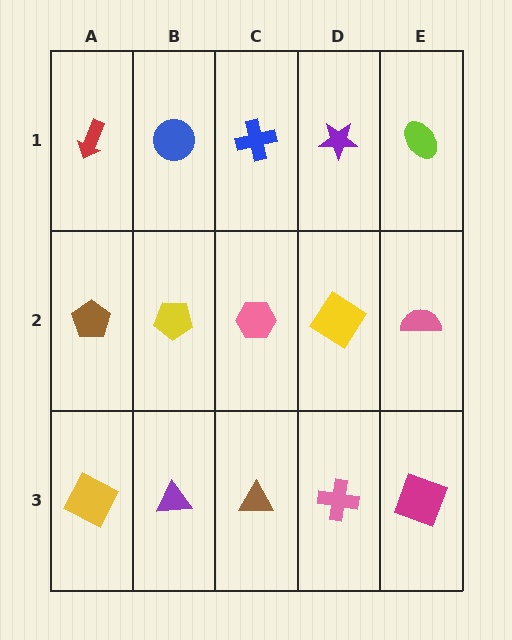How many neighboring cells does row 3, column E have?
2.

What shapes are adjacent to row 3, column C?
A pink hexagon (row 2, column C), a purple triangle (row 3, column B), a pink cross (row 3, column D).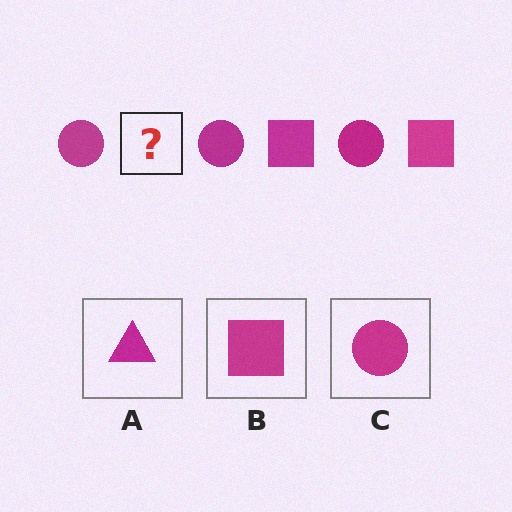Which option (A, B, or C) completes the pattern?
B.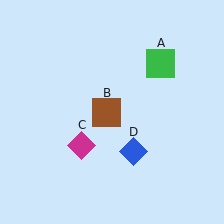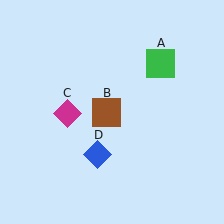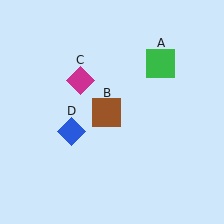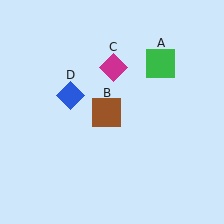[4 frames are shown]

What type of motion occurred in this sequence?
The magenta diamond (object C), blue diamond (object D) rotated clockwise around the center of the scene.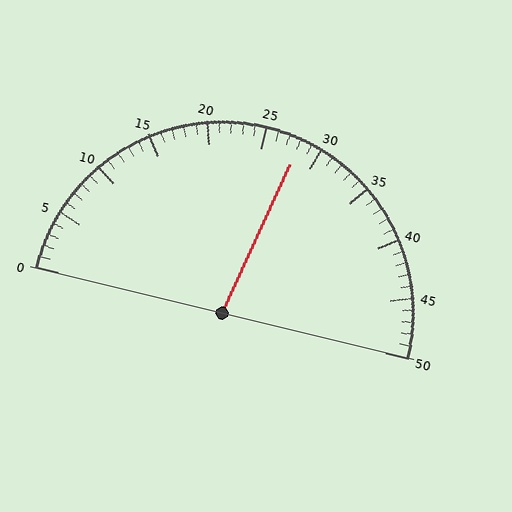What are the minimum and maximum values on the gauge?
The gauge ranges from 0 to 50.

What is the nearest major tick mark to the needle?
The nearest major tick mark is 30.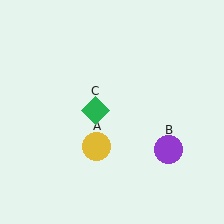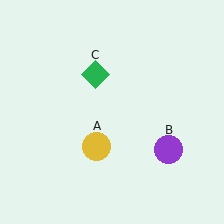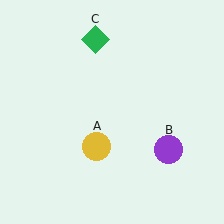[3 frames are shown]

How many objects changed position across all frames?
1 object changed position: green diamond (object C).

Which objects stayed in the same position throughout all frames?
Yellow circle (object A) and purple circle (object B) remained stationary.